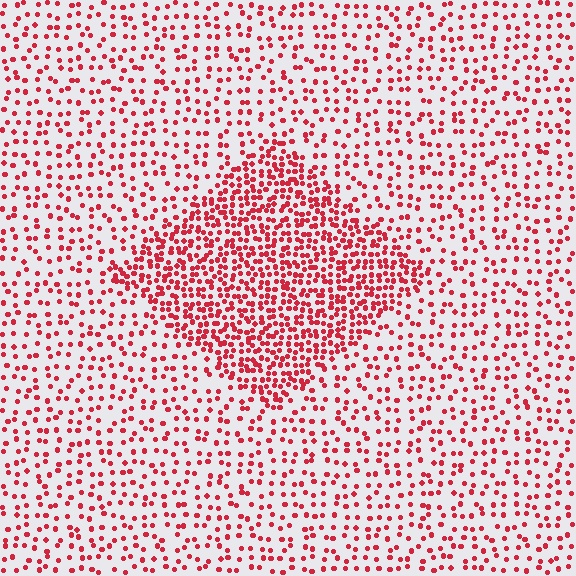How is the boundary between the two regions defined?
The boundary is defined by a change in element density (approximately 2.3x ratio). All elements are the same color, size, and shape.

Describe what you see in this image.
The image contains small red elements arranged at two different densities. A diamond-shaped region is visible where the elements are more densely packed than the surrounding area.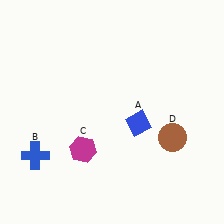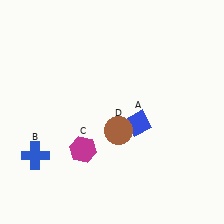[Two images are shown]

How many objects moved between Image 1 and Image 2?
1 object moved between the two images.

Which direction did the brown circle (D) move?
The brown circle (D) moved left.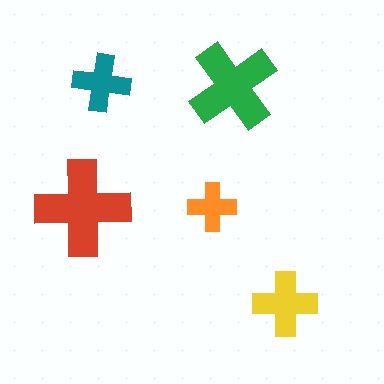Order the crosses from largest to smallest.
the red one, the green one, the yellow one, the teal one, the orange one.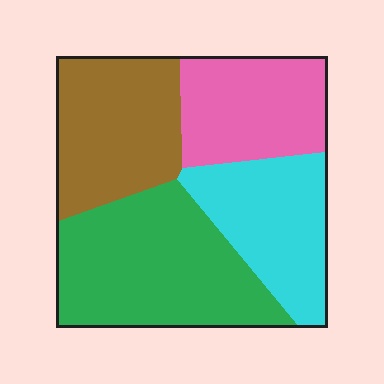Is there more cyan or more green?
Green.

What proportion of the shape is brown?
Brown takes up between a sixth and a third of the shape.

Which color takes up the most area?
Green, at roughly 35%.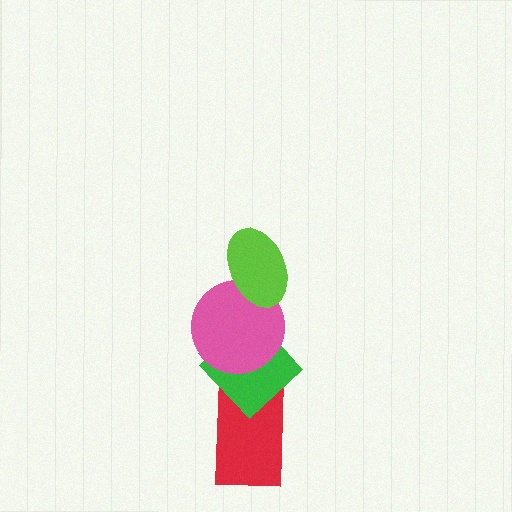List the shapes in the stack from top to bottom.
From top to bottom: the lime ellipse, the pink circle, the green diamond, the red rectangle.